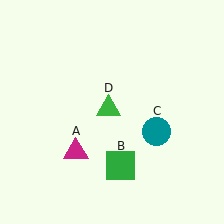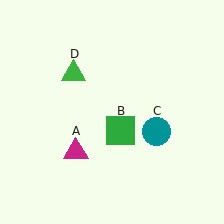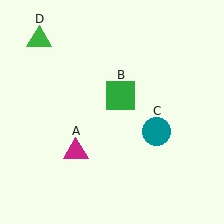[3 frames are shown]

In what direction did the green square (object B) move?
The green square (object B) moved up.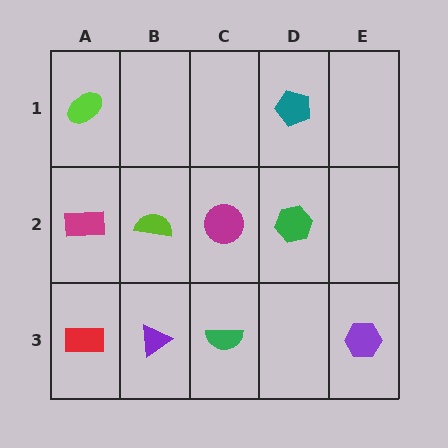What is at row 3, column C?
A green semicircle.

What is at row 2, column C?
A magenta circle.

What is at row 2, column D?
A green hexagon.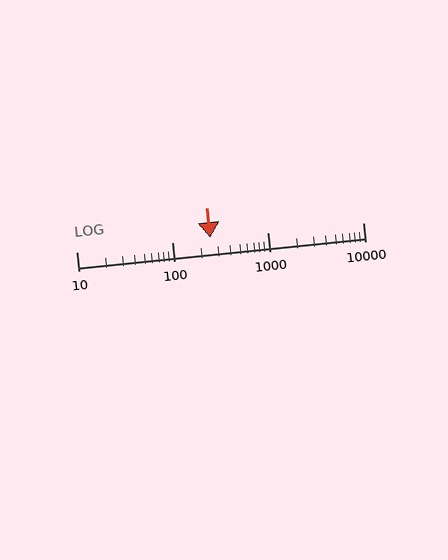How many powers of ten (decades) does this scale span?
The scale spans 3 decades, from 10 to 10000.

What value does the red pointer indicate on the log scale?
The pointer indicates approximately 250.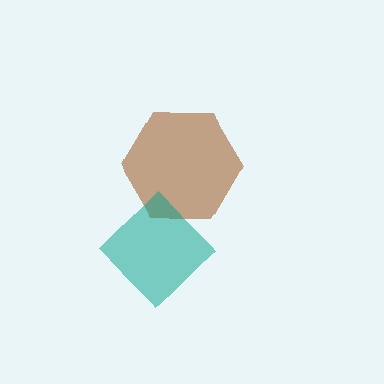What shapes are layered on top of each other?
The layered shapes are: a brown hexagon, a teal diamond.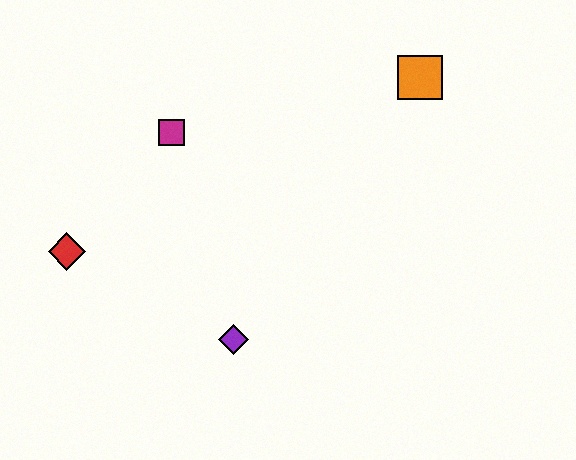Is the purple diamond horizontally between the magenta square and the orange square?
Yes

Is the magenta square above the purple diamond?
Yes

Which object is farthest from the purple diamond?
The orange square is farthest from the purple diamond.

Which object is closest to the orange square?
The magenta square is closest to the orange square.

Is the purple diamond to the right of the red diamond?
Yes